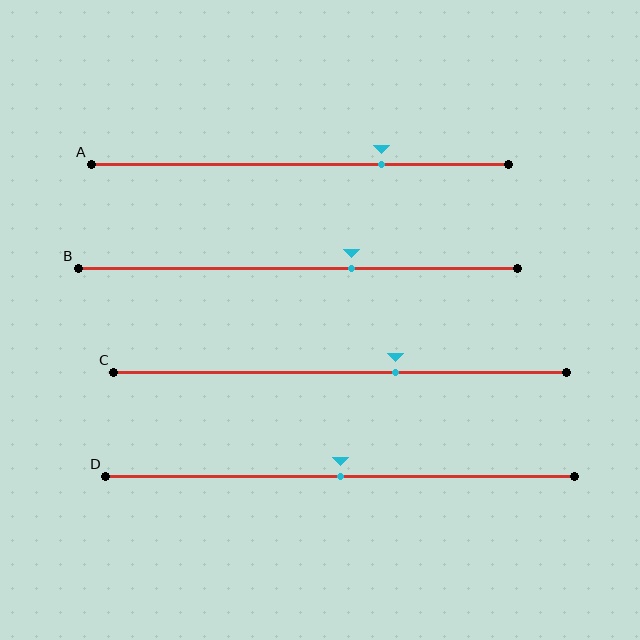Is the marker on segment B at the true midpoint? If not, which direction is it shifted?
No, the marker on segment B is shifted to the right by about 12% of the segment length.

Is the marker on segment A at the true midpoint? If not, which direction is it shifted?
No, the marker on segment A is shifted to the right by about 19% of the segment length.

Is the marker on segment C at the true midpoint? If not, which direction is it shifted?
No, the marker on segment C is shifted to the right by about 12% of the segment length.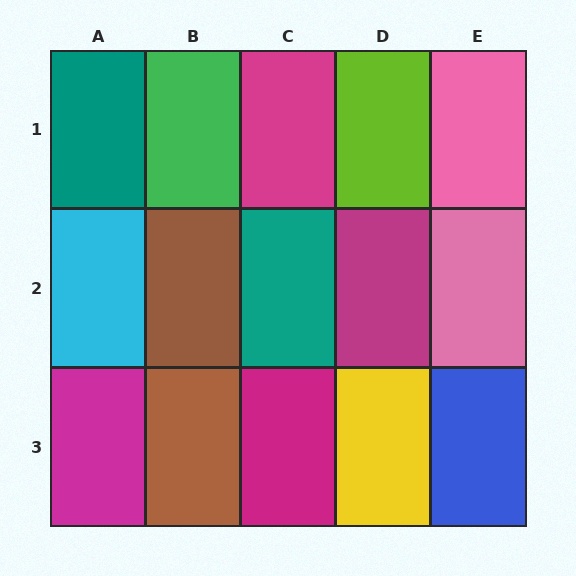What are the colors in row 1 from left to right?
Teal, green, magenta, lime, pink.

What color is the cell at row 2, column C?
Teal.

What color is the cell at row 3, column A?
Magenta.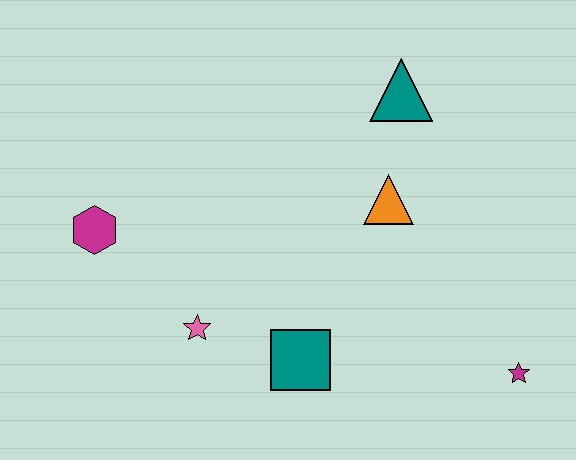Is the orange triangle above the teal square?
Yes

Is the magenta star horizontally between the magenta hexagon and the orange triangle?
No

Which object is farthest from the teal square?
The teal triangle is farthest from the teal square.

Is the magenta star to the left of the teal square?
No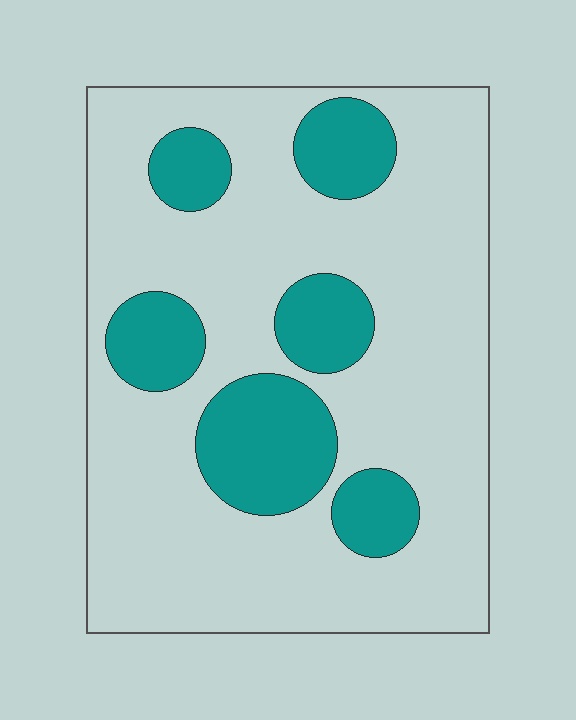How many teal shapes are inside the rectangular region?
6.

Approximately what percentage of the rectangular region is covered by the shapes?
Approximately 25%.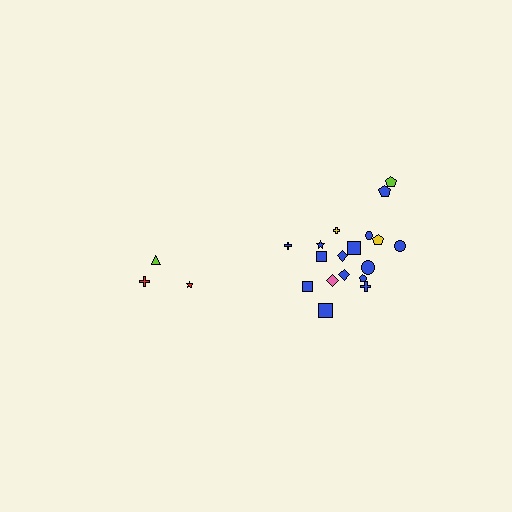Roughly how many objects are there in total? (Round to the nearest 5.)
Roughly 20 objects in total.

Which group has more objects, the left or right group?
The right group.